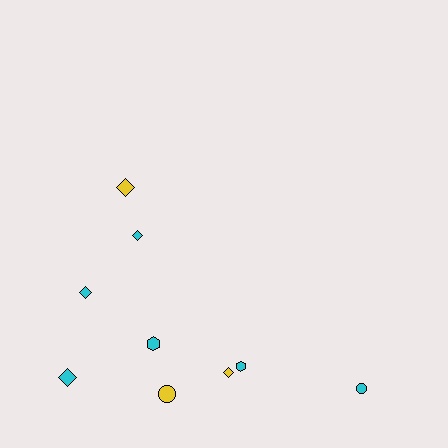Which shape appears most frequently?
Diamond, with 5 objects.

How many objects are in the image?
There are 9 objects.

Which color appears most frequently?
Cyan, with 6 objects.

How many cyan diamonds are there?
There are 3 cyan diamonds.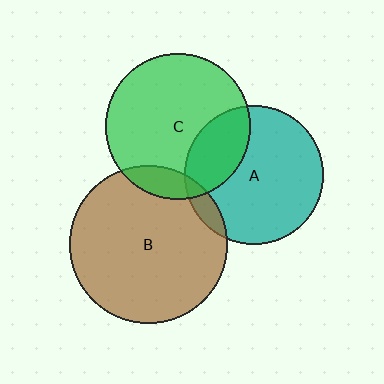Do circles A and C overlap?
Yes.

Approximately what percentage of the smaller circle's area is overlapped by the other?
Approximately 25%.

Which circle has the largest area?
Circle B (brown).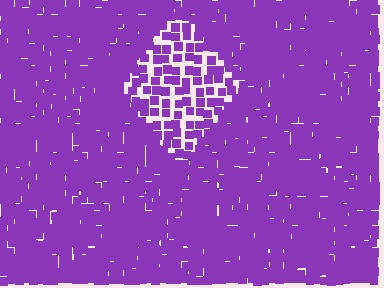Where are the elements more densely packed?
The elements are more densely packed outside the diamond boundary.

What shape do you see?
I see a diamond.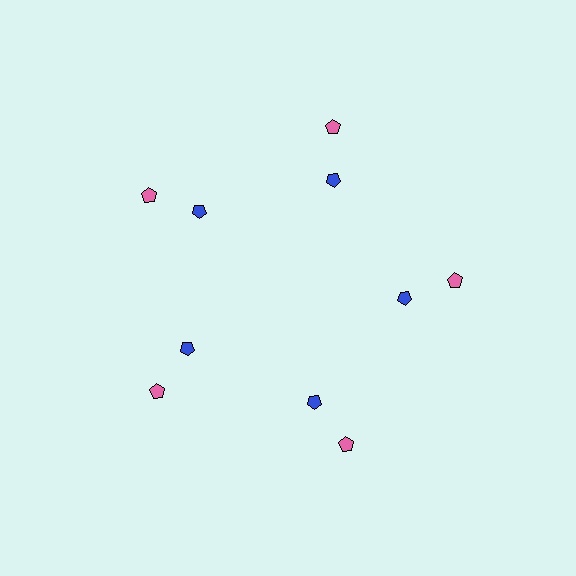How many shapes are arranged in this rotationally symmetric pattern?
There are 10 shapes, arranged in 5 groups of 2.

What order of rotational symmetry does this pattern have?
This pattern has 5-fold rotational symmetry.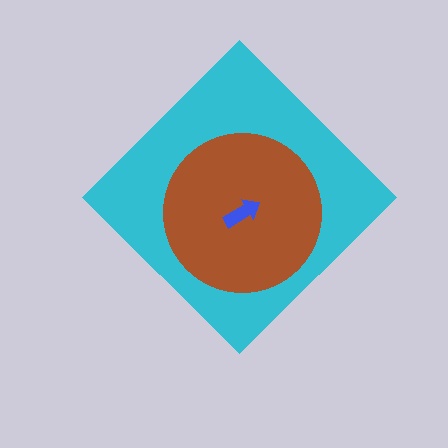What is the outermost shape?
The cyan diamond.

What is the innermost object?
The blue arrow.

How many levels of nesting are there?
3.